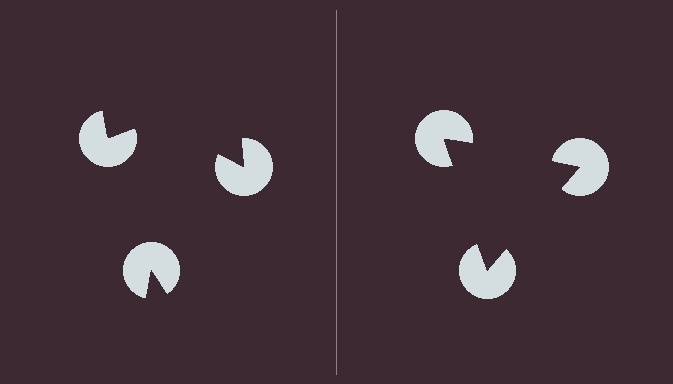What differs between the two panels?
The pac-man discs are positioned identically on both sides; only the wedge orientations differ. On the right they align to a triangle; on the left they are misaligned.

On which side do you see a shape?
An illusory triangle appears on the right side. On the left side the wedge cuts are rotated, so no coherent shape forms.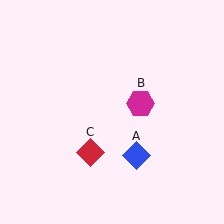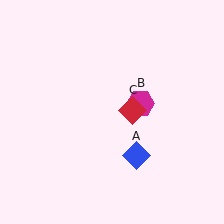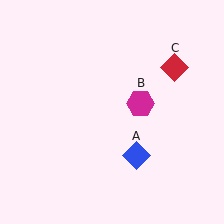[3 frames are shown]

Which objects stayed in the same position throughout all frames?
Blue diamond (object A) and magenta hexagon (object B) remained stationary.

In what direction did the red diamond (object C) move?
The red diamond (object C) moved up and to the right.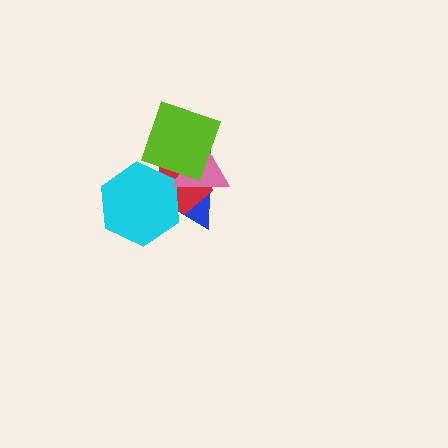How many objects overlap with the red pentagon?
4 objects overlap with the red pentagon.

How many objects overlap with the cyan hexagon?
2 objects overlap with the cyan hexagon.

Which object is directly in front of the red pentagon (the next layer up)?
The cyan hexagon is directly in front of the red pentagon.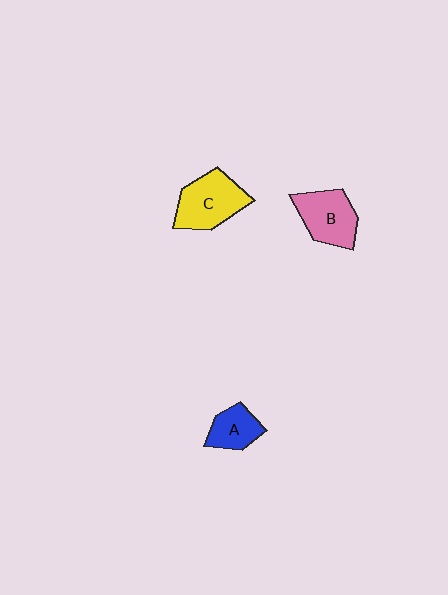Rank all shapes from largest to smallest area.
From largest to smallest: C (yellow), B (pink), A (blue).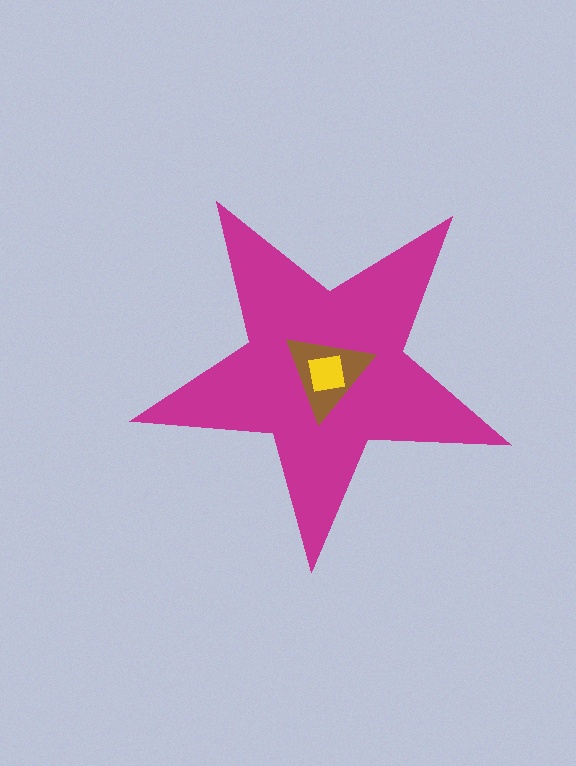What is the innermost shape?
The yellow square.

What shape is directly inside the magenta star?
The brown triangle.